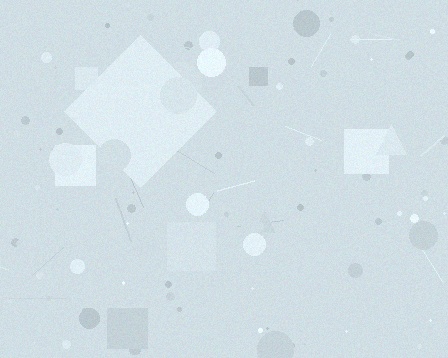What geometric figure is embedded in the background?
A diamond is embedded in the background.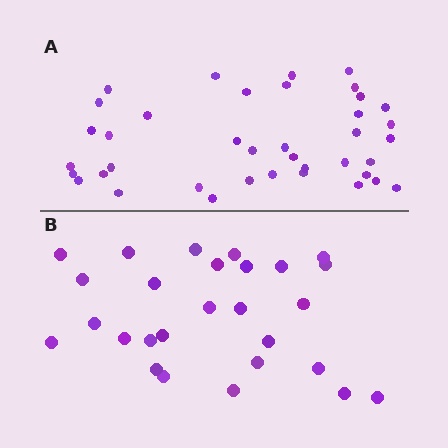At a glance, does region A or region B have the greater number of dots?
Region A (the top region) has more dots.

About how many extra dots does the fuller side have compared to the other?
Region A has roughly 12 or so more dots than region B.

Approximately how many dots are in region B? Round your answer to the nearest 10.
About 30 dots. (The exact count is 27, which rounds to 30.)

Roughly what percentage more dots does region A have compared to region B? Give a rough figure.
About 45% more.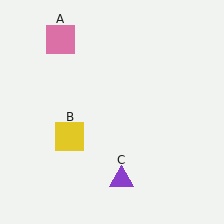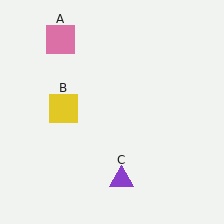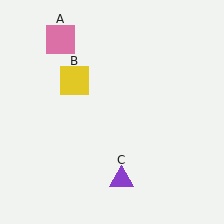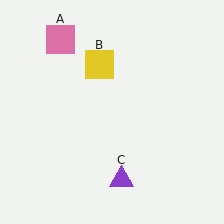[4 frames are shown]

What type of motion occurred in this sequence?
The yellow square (object B) rotated clockwise around the center of the scene.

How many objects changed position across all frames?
1 object changed position: yellow square (object B).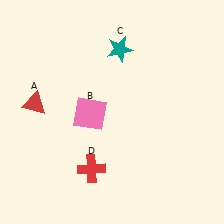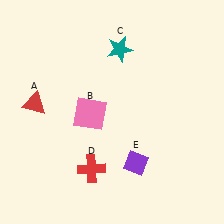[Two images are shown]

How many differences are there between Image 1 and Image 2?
There is 1 difference between the two images.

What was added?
A purple diamond (E) was added in Image 2.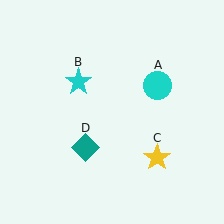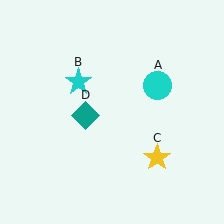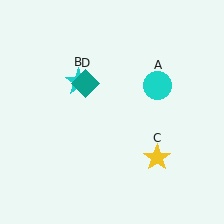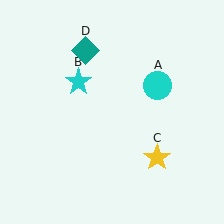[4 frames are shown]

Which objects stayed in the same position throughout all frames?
Cyan circle (object A) and cyan star (object B) and yellow star (object C) remained stationary.